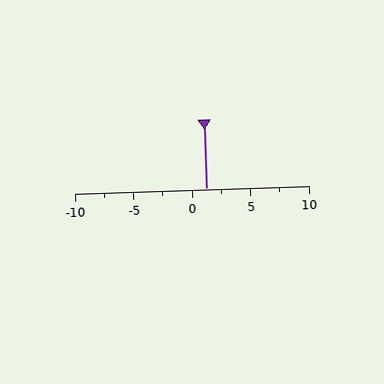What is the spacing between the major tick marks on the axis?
The major ticks are spaced 5 apart.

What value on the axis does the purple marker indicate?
The marker indicates approximately 1.2.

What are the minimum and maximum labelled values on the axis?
The axis runs from -10 to 10.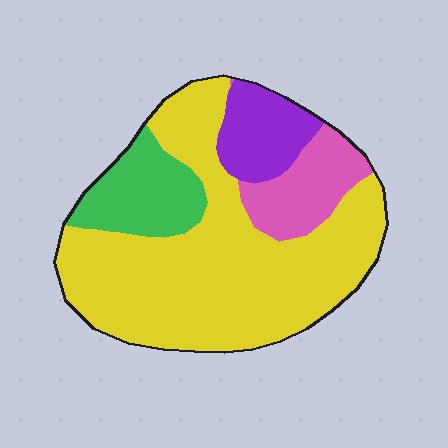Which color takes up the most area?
Yellow, at roughly 65%.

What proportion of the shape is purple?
Purple covers 11% of the shape.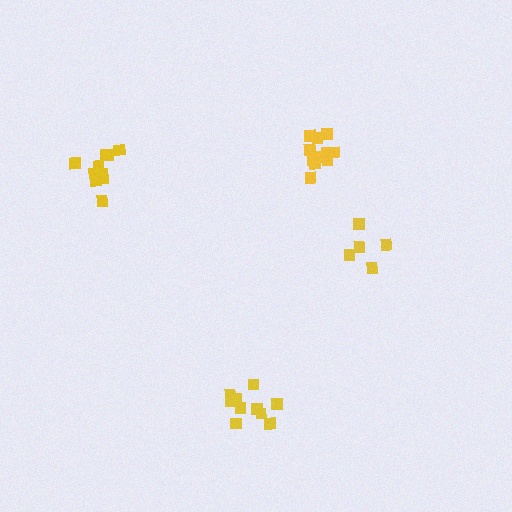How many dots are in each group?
Group 1: 10 dots, Group 2: 5 dots, Group 3: 11 dots, Group 4: 10 dots (36 total).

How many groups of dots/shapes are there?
There are 4 groups.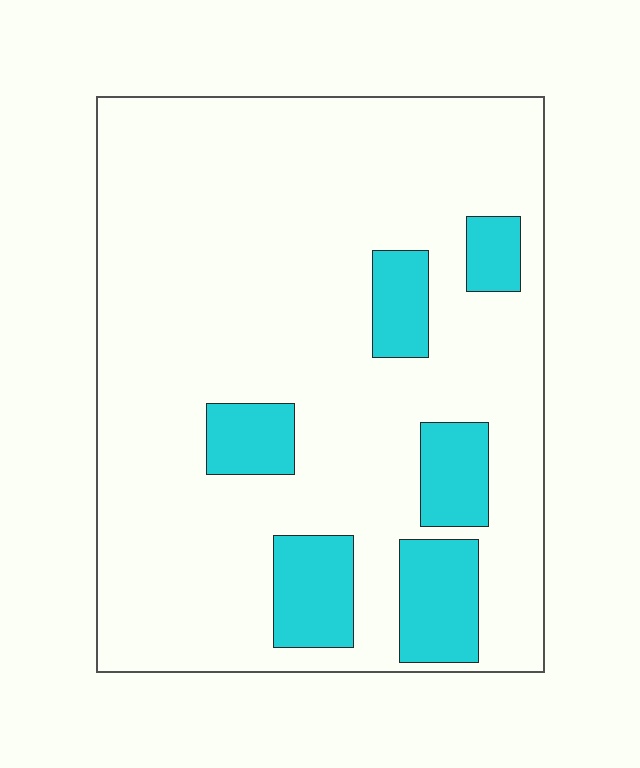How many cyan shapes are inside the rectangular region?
6.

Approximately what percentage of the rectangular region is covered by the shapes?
Approximately 15%.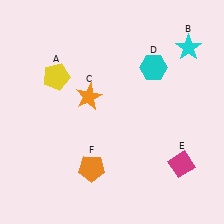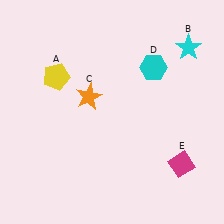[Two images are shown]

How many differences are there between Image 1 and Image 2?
There is 1 difference between the two images.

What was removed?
The orange pentagon (F) was removed in Image 2.